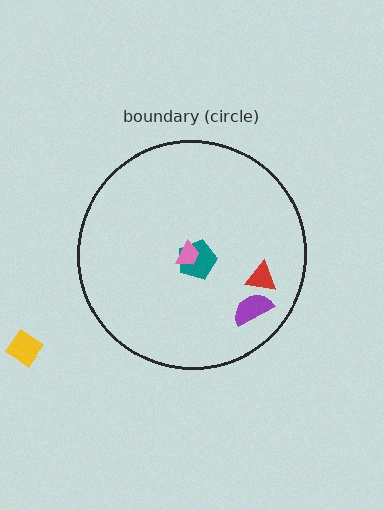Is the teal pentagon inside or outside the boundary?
Inside.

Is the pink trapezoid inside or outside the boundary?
Inside.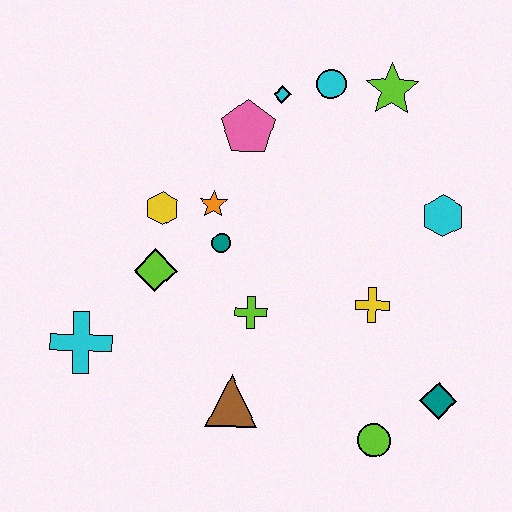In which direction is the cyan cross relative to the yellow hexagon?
The cyan cross is below the yellow hexagon.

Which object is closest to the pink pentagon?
The cyan diamond is closest to the pink pentagon.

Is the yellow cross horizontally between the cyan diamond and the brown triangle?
No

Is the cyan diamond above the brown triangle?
Yes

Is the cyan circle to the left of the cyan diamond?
No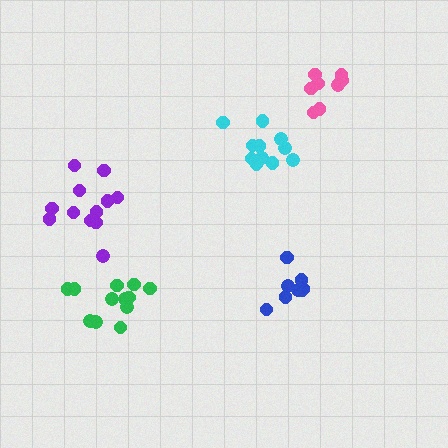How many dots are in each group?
Group 1: 8 dots, Group 2: 8 dots, Group 3: 12 dots, Group 4: 11 dots, Group 5: 12 dots (51 total).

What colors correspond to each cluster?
The clusters are colored: blue, pink, green, cyan, purple.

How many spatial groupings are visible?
There are 5 spatial groupings.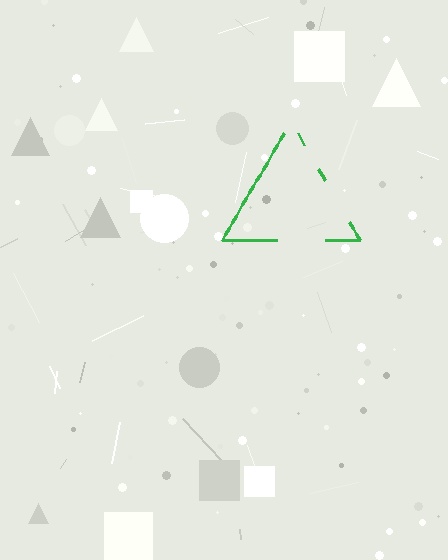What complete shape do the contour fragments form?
The contour fragments form a triangle.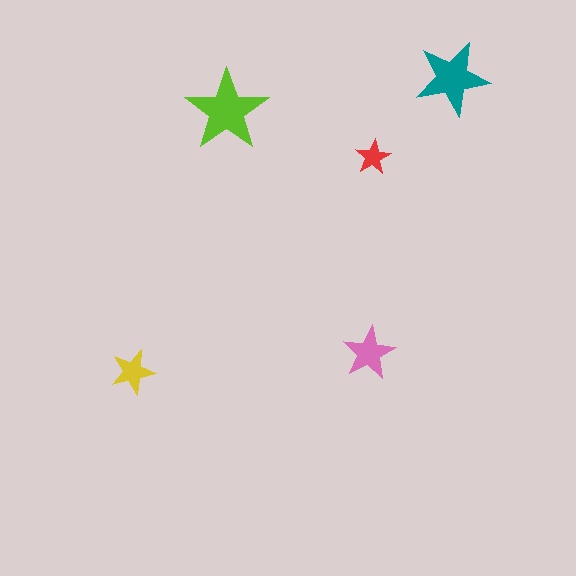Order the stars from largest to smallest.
the lime one, the teal one, the pink one, the yellow one, the red one.